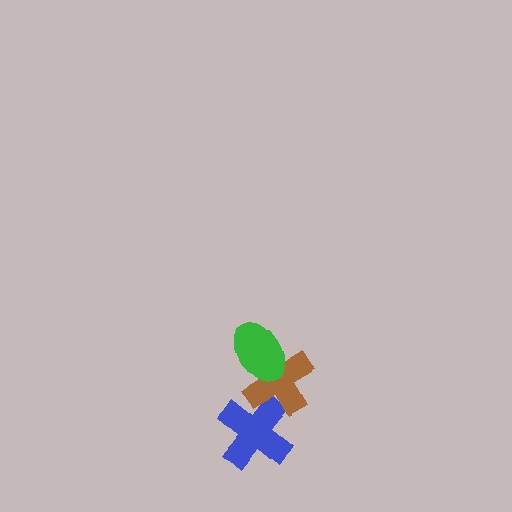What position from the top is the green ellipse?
The green ellipse is 1st from the top.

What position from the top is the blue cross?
The blue cross is 3rd from the top.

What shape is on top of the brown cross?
The green ellipse is on top of the brown cross.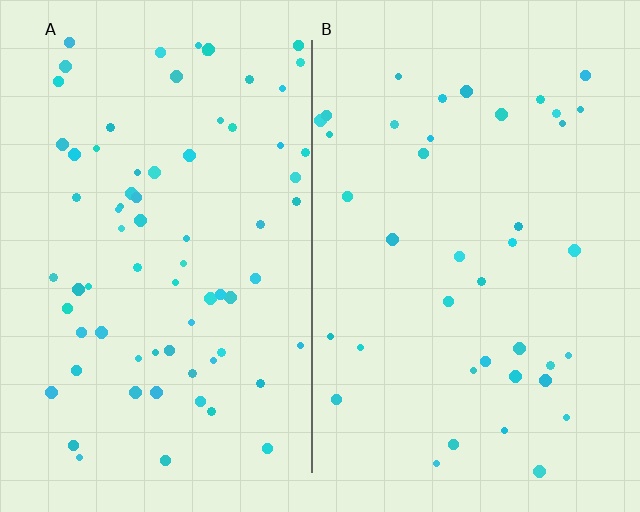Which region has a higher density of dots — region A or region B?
A (the left).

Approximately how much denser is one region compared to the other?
Approximately 1.9× — region A over region B.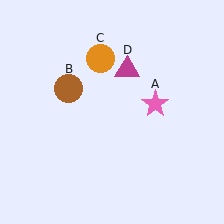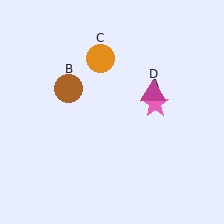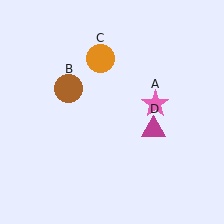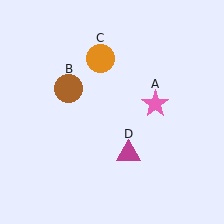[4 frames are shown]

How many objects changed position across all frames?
1 object changed position: magenta triangle (object D).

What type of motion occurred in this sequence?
The magenta triangle (object D) rotated clockwise around the center of the scene.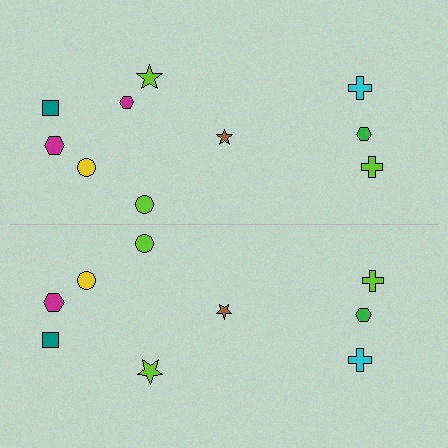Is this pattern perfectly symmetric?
No, the pattern is not perfectly symmetric. A magenta hexagon is missing from the bottom side.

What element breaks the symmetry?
A magenta hexagon is missing from the bottom side.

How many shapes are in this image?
There are 19 shapes in this image.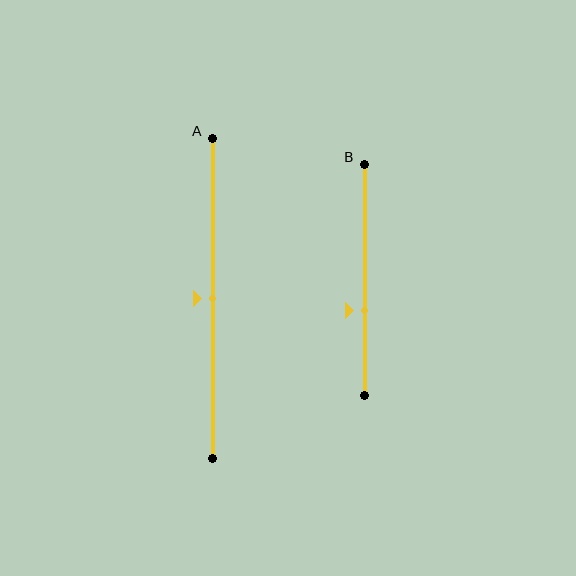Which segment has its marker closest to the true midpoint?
Segment A has its marker closest to the true midpoint.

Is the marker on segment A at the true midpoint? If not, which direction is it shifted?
Yes, the marker on segment A is at the true midpoint.